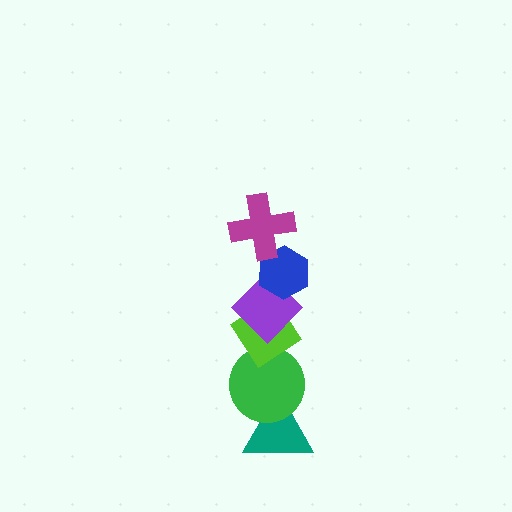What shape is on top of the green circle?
The lime diamond is on top of the green circle.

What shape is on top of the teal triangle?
The green circle is on top of the teal triangle.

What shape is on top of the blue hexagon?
The magenta cross is on top of the blue hexagon.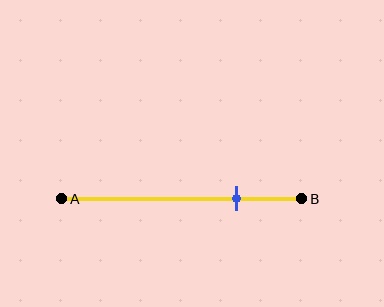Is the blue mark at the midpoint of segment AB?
No, the mark is at about 75% from A, not at the 50% midpoint.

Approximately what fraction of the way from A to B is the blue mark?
The blue mark is approximately 75% of the way from A to B.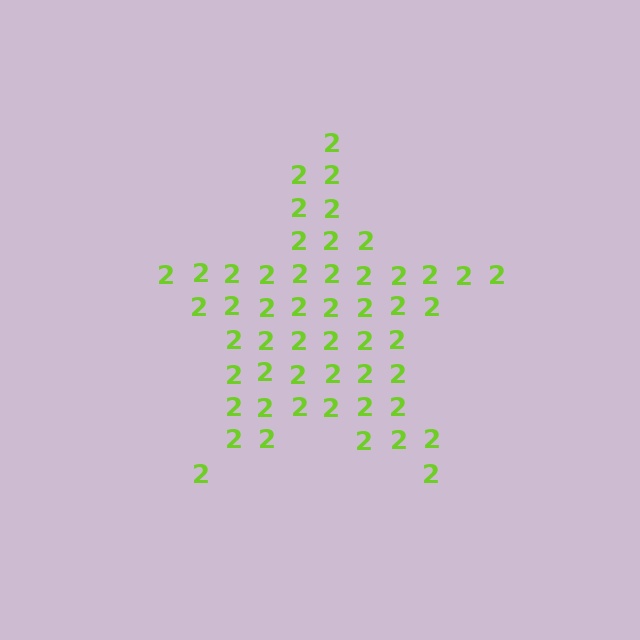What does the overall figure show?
The overall figure shows a star.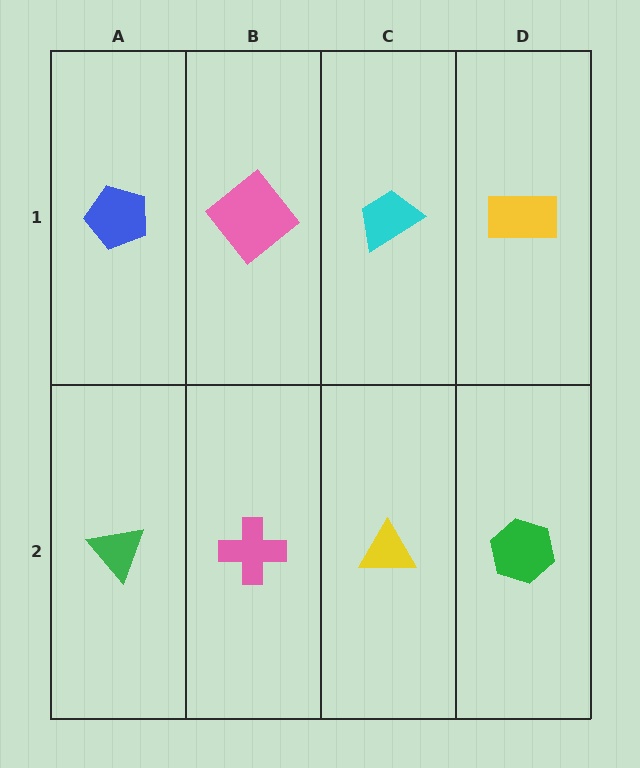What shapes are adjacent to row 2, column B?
A pink diamond (row 1, column B), a green triangle (row 2, column A), a yellow triangle (row 2, column C).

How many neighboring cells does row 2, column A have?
2.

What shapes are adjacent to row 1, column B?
A pink cross (row 2, column B), a blue pentagon (row 1, column A), a cyan trapezoid (row 1, column C).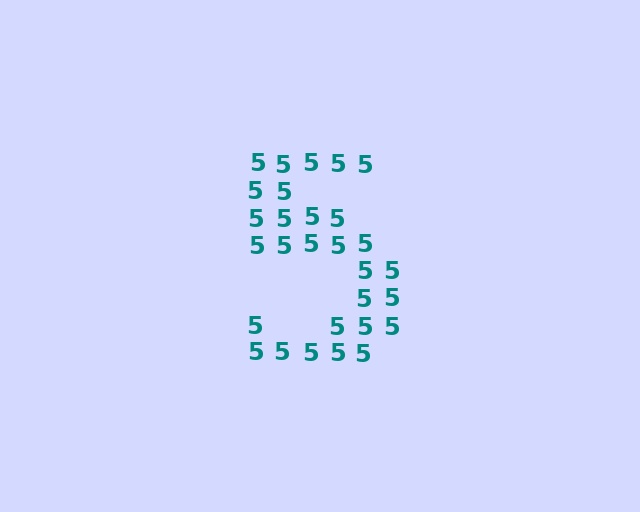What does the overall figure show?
The overall figure shows the digit 5.